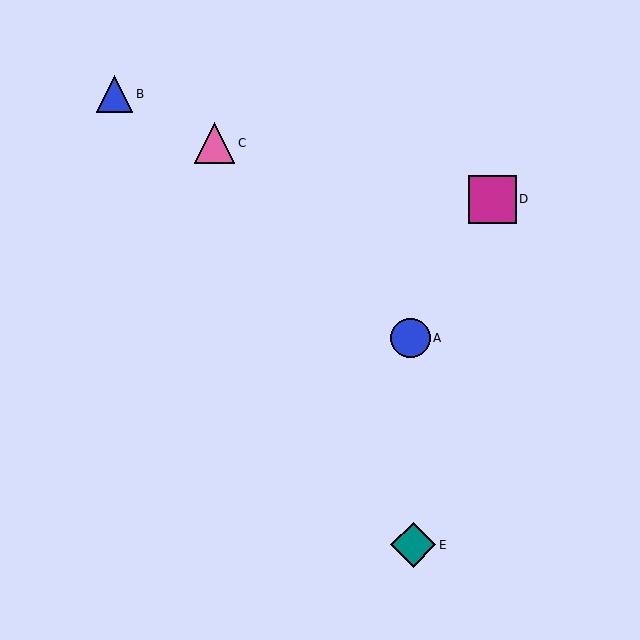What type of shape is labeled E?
Shape E is a teal diamond.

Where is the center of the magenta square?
The center of the magenta square is at (492, 199).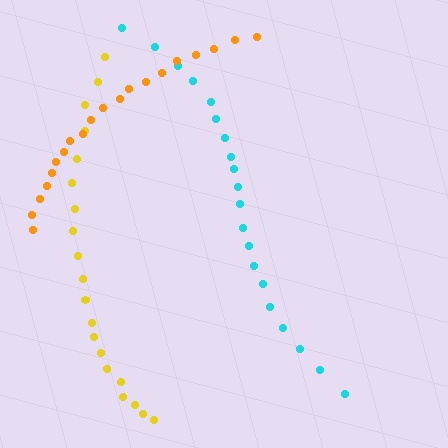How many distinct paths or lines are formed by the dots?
There are 3 distinct paths.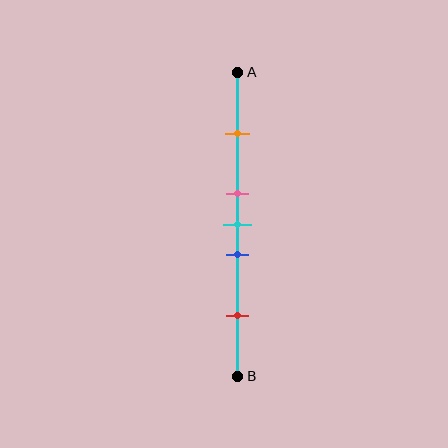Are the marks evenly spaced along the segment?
No, the marks are not evenly spaced.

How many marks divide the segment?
There are 5 marks dividing the segment.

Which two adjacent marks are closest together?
The pink and cyan marks are the closest adjacent pair.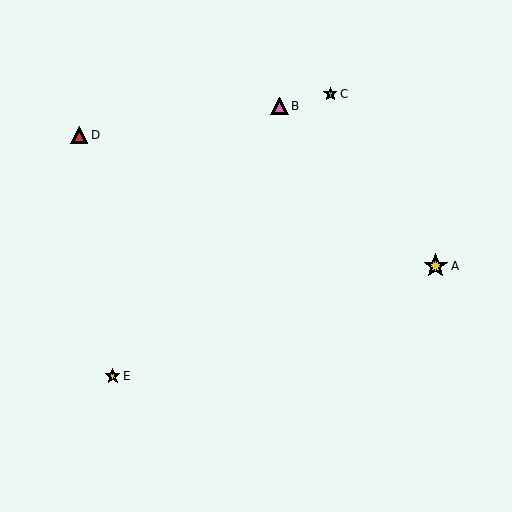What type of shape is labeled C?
Shape C is a cyan star.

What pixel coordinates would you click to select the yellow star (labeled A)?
Click at (436, 266) to select the yellow star A.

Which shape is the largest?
The yellow star (labeled A) is the largest.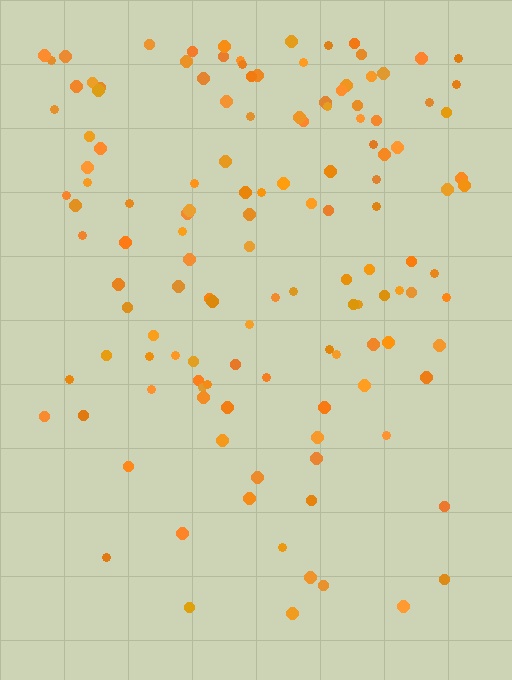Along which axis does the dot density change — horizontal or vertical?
Vertical.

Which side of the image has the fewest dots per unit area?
The bottom.